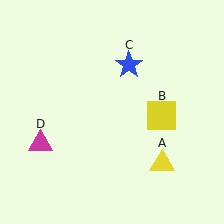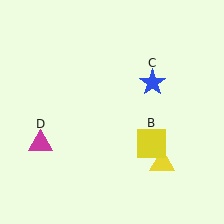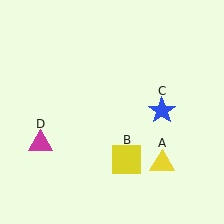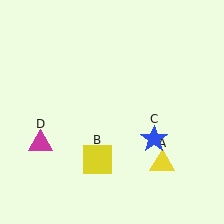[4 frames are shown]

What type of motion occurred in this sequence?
The yellow square (object B), blue star (object C) rotated clockwise around the center of the scene.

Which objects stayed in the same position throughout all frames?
Yellow triangle (object A) and magenta triangle (object D) remained stationary.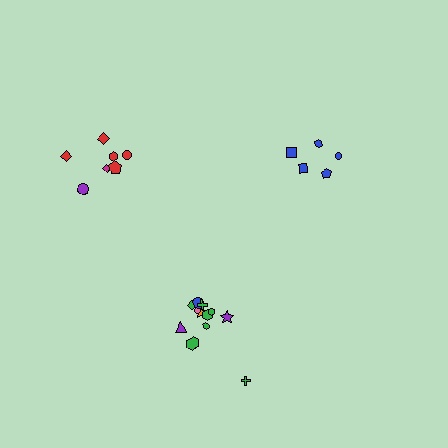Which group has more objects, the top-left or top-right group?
The top-left group.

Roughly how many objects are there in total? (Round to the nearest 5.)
Roughly 25 objects in total.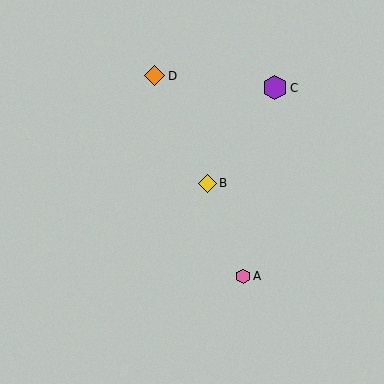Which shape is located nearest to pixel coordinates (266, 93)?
The purple hexagon (labeled C) at (275, 88) is nearest to that location.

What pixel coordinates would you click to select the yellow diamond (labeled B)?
Click at (207, 183) to select the yellow diamond B.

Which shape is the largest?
The purple hexagon (labeled C) is the largest.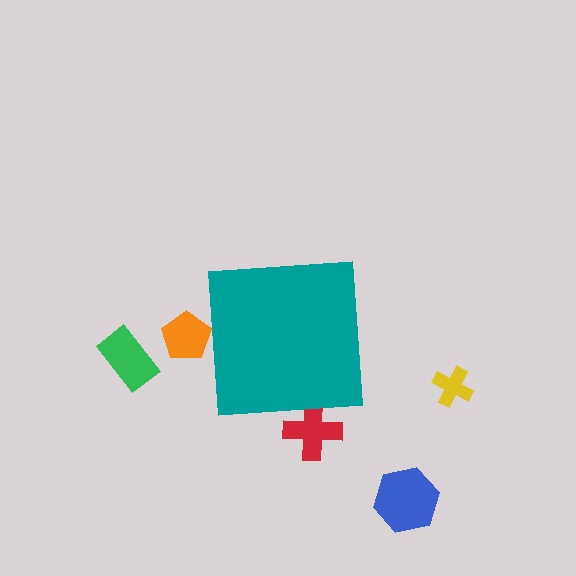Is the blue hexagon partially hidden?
No, the blue hexagon is fully visible.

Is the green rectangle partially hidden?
No, the green rectangle is fully visible.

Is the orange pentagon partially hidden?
Yes, the orange pentagon is partially hidden behind the teal square.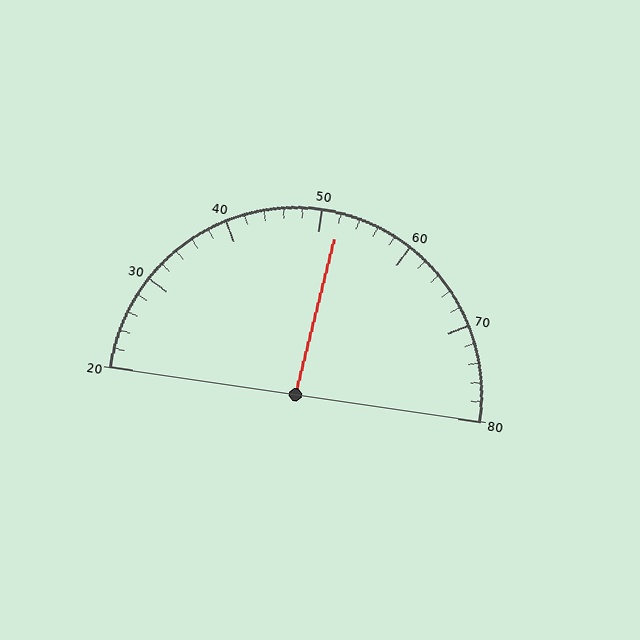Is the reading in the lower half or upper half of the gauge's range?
The reading is in the upper half of the range (20 to 80).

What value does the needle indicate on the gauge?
The needle indicates approximately 52.